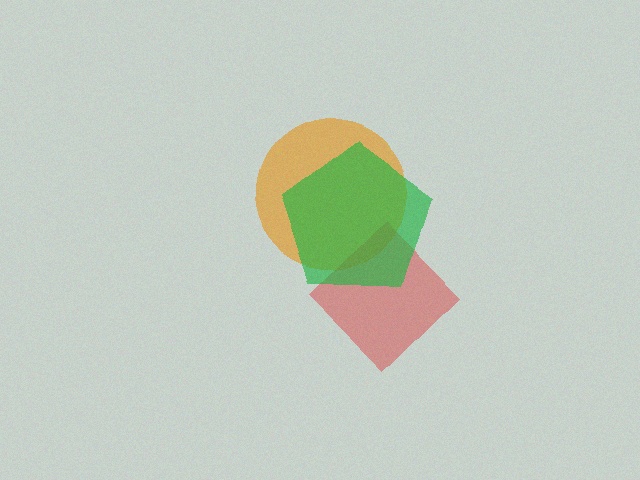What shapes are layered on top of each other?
The layered shapes are: an orange circle, a red diamond, a green pentagon.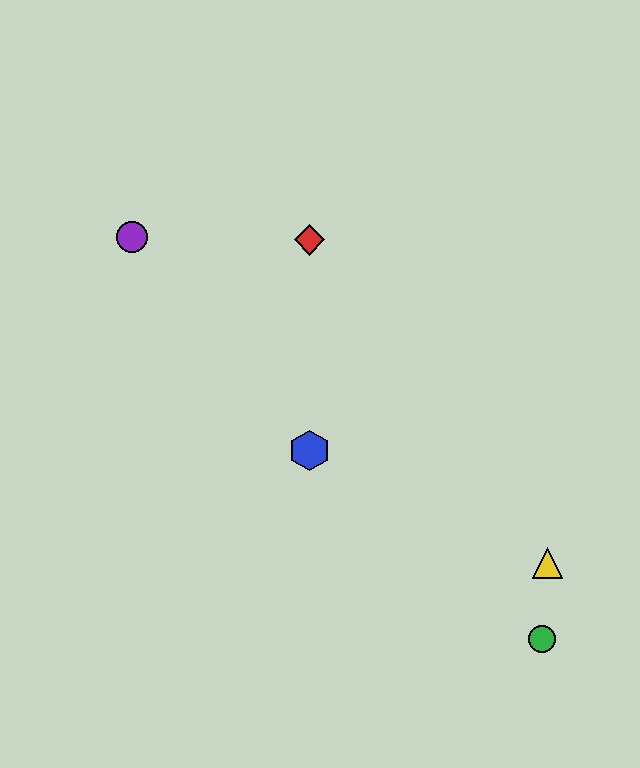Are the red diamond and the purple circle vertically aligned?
No, the red diamond is at x≈309 and the purple circle is at x≈132.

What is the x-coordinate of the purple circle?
The purple circle is at x≈132.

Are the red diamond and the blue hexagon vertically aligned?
Yes, both are at x≈309.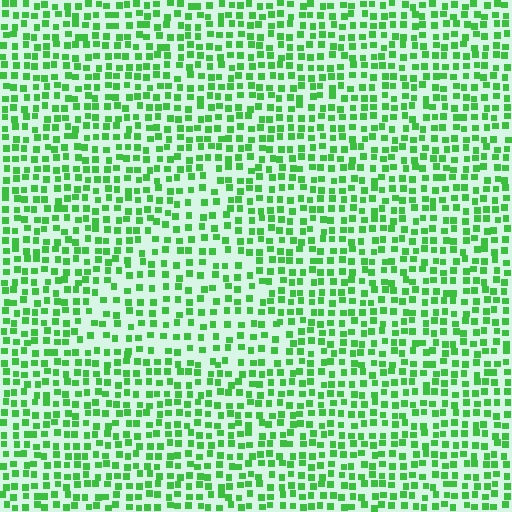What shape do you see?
I see a triangle.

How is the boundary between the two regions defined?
The boundary is defined by a change in element density (approximately 1.4x ratio). All elements are the same color, size, and shape.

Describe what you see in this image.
The image contains small green elements arranged at two different densities. A triangle-shaped region is visible where the elements are less densely packed than the surrounding area.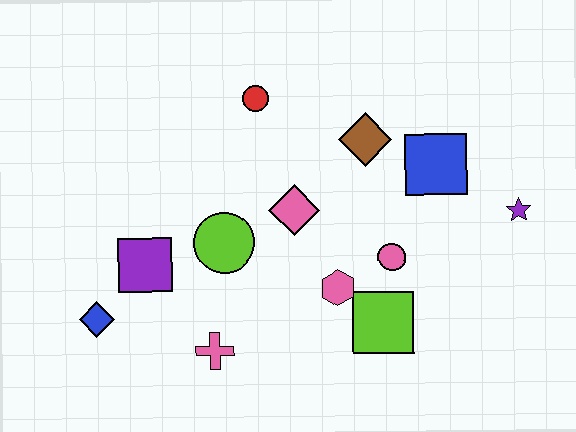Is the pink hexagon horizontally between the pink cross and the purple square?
No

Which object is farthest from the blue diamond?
The purple star is farthest from the blue diamond.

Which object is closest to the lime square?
The pink hexagon is closest to the lime square.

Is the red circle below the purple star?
No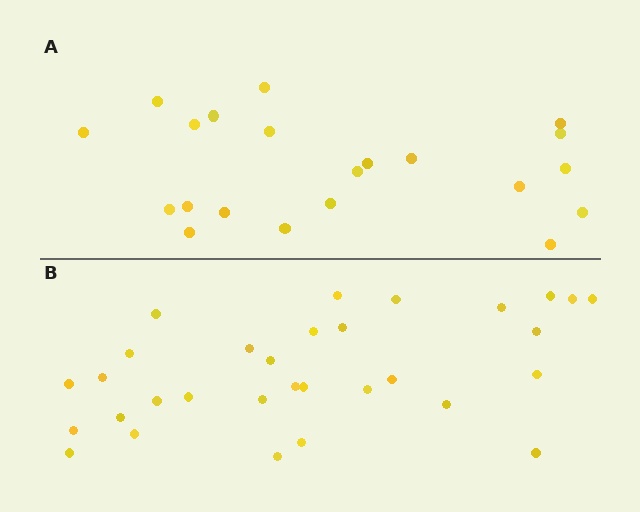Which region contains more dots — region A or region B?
Region B (the bottom region) has more dots.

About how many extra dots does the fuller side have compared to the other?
Region B has roughly 10 or so more dots than region A.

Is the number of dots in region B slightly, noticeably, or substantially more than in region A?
Region B has substantially more. The ratio is roughly 1.5 to 1.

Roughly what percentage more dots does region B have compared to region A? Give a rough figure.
About 50% more.